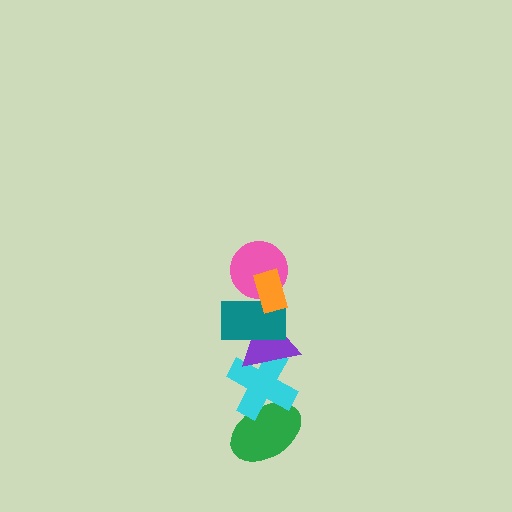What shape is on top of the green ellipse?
The cyan cross is on top of the green ellipse.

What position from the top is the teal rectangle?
The teal rectangle is 3rd from the top.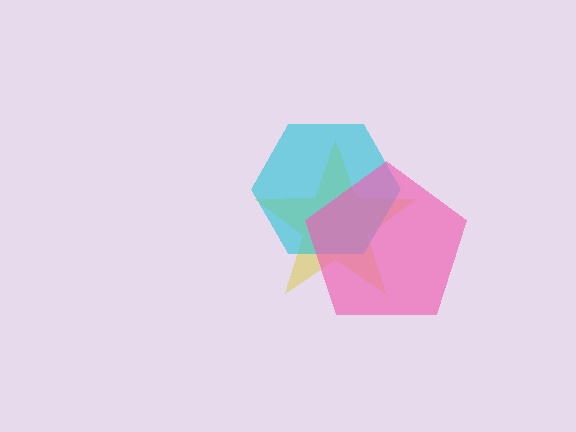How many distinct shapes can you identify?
There are 3 distinct shapes: a yellow star, a cyan hexagon, a pink pentagon.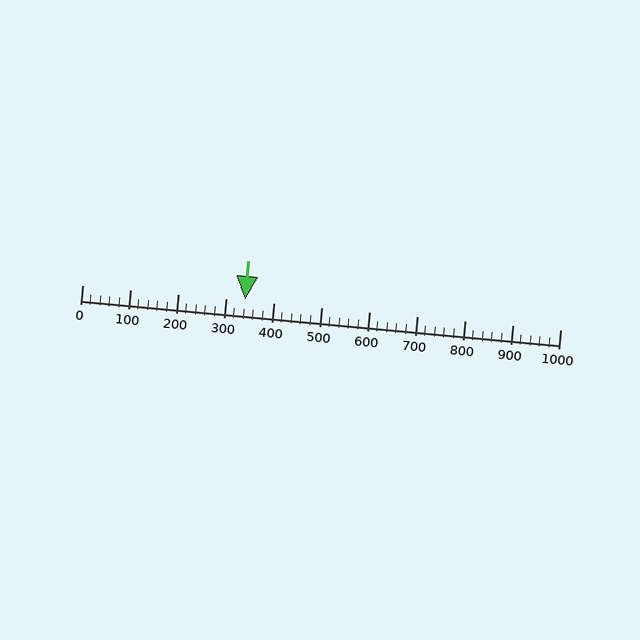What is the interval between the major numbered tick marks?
The major tick marks are spaced 100 units apart.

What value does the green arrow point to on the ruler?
The green arrow points to approximately 340.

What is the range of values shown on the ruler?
The ruler shows values from 0 to 1000.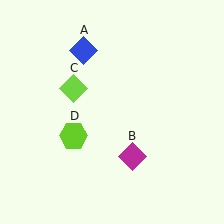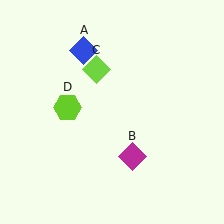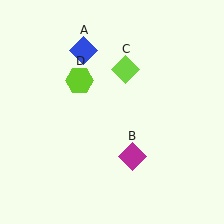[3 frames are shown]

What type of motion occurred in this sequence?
The lime diamond (object C), lime hexagon (object D) rotated clockwise around the center of the scene.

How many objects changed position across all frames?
2 objects changed position: lime diamond (object C), lime hexagon (object D).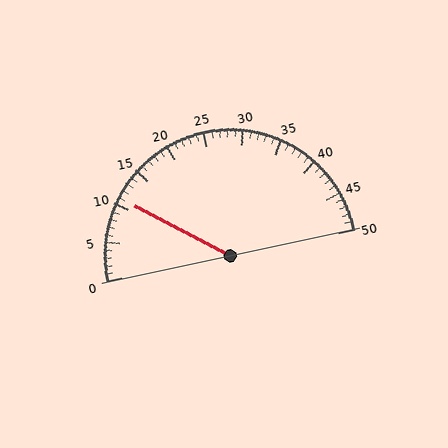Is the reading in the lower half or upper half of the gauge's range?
The reading is in the lower half of the range (0 to 50).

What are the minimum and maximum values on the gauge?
The gauge ranges from 0 to 50.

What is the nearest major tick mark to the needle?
The nearest major tick mark is 10.